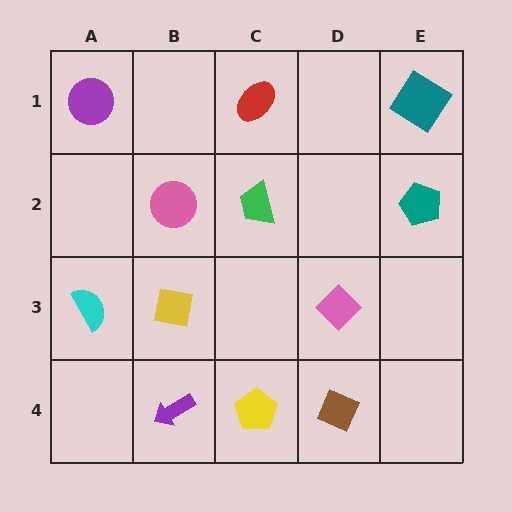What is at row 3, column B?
A yellow square.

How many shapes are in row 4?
3 shapes.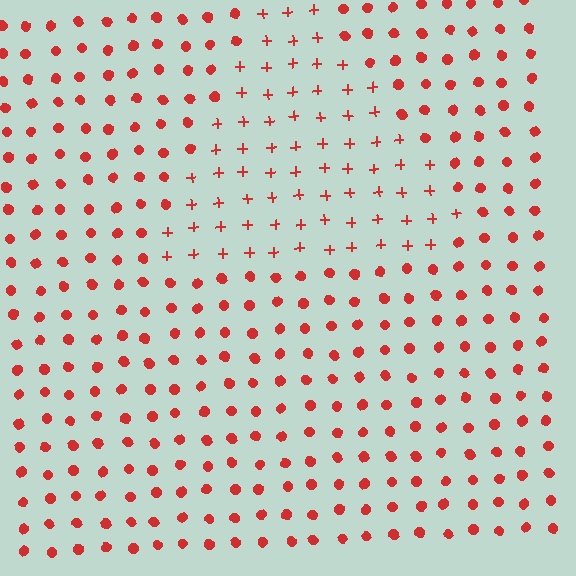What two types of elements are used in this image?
The image uses plus signs inside the triangle region and circles outside it.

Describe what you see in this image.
The image is filled with small red elements arranged in a uniform grid. A triangle-shaped region contains plus signs, while the surrounding area contains circles. The boundary is defined purely by the change in element shape.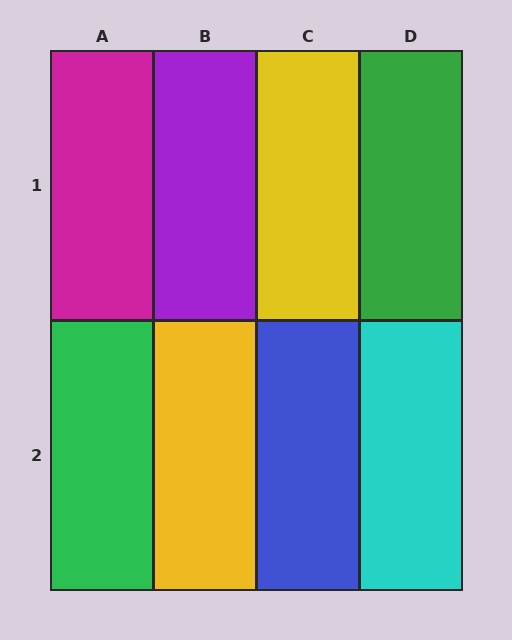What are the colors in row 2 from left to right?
Green, yellow, blue, cyan.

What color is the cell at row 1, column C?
Yellow.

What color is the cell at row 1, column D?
Green.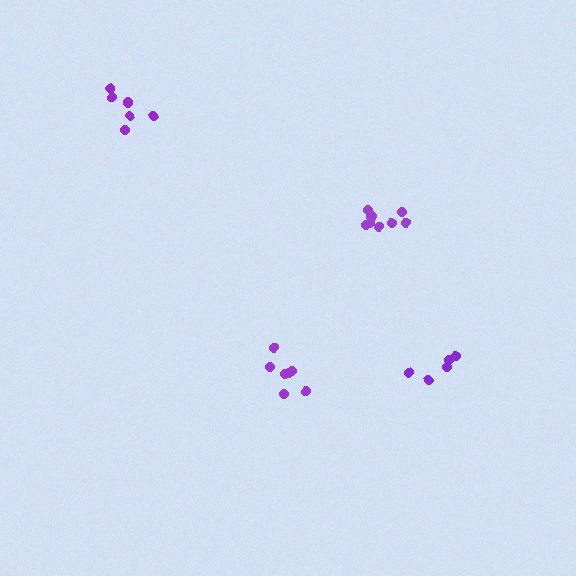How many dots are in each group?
Group 1: 5 dots, Group 2: 7 dots, Group 3: 9 dots, Group 4: 7 dots (28 total).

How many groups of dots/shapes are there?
There are 4 groups.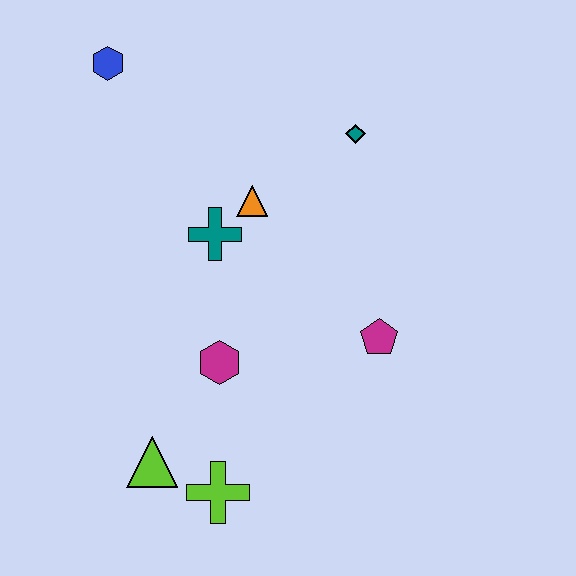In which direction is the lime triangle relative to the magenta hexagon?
The lime triangle is below the magenta hexagon.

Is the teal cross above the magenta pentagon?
Yes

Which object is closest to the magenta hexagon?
The lime triangle is closest to the magenta hexagon.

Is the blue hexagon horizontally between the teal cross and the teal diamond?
No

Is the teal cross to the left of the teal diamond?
Yes